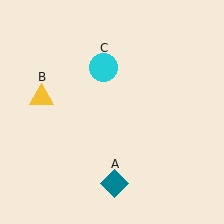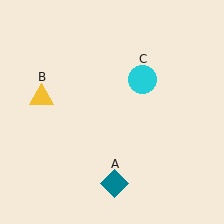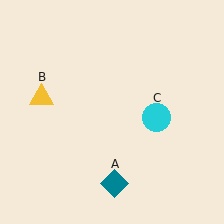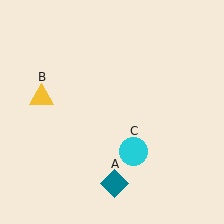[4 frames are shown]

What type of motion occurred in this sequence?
The cyan circle (object C) rotated clockwise around the center of the scene.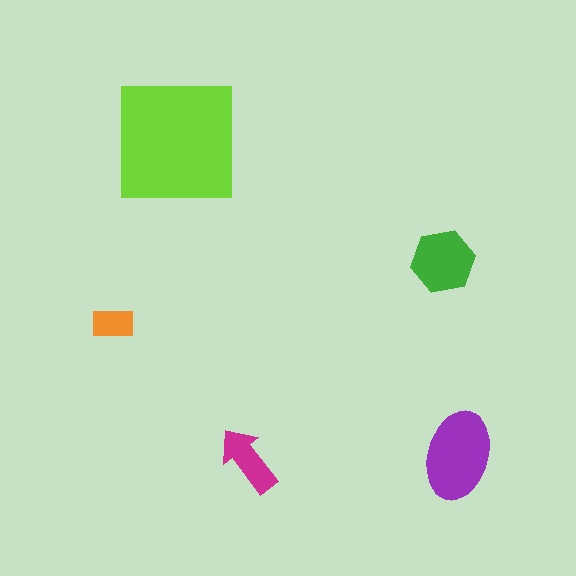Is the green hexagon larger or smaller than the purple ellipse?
Smaller.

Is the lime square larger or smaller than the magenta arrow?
Larger.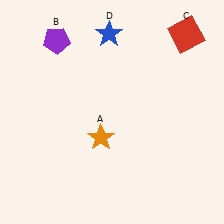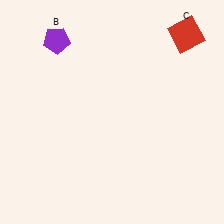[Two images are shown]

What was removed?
The orange star (A), the blue star (D) were removed in Image 2.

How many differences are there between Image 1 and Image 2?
There are 2 differences between the two images.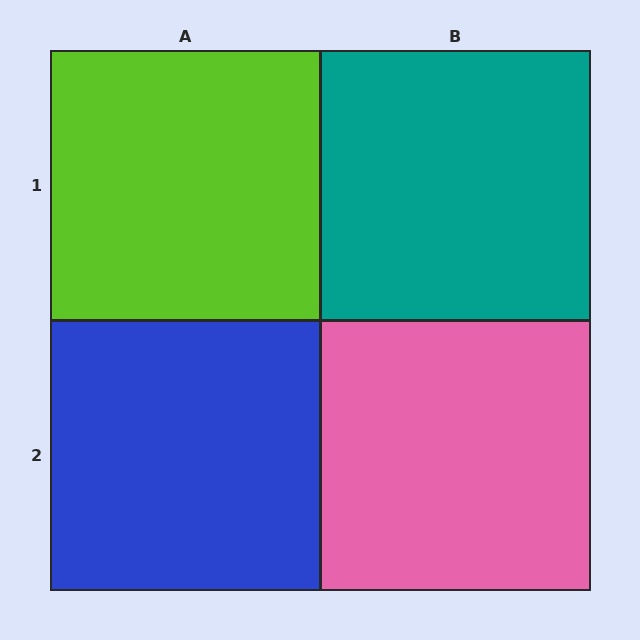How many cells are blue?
1 cell is blue.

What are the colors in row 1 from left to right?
Lime, teal.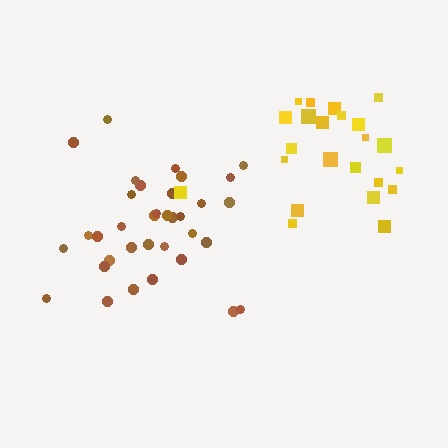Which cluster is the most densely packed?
Brown.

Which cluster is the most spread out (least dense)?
Yellow.